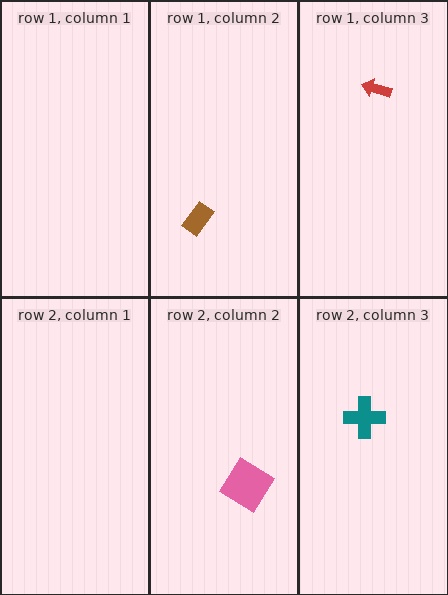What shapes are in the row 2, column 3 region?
The teal cross.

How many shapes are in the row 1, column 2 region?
1.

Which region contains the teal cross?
The row 2, column 3 region.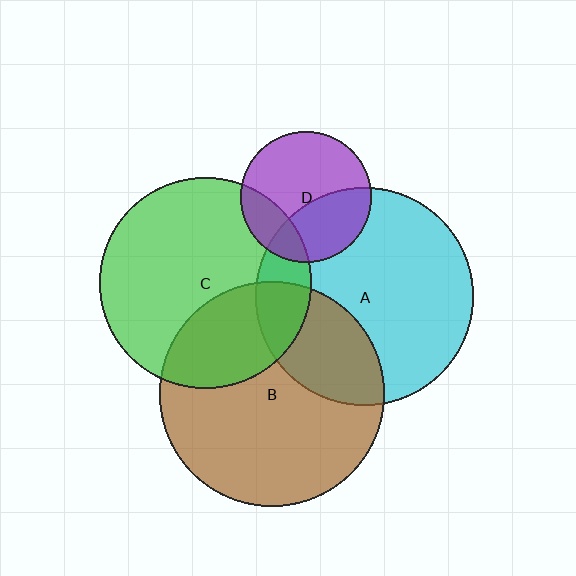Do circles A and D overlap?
Yes.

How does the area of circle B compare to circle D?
Approximately 3.0 times.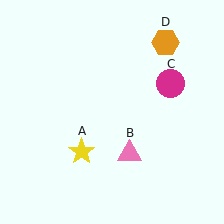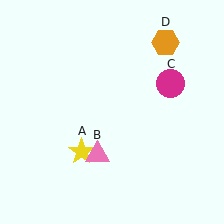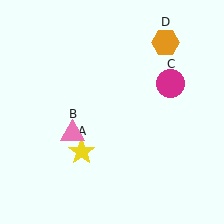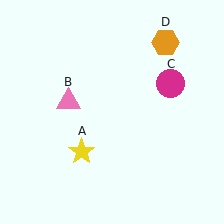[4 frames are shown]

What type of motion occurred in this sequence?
The pink triangle (object B) rotated clockwise around the center of the scene.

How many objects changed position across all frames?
1 object changed position: pink triangle (object B).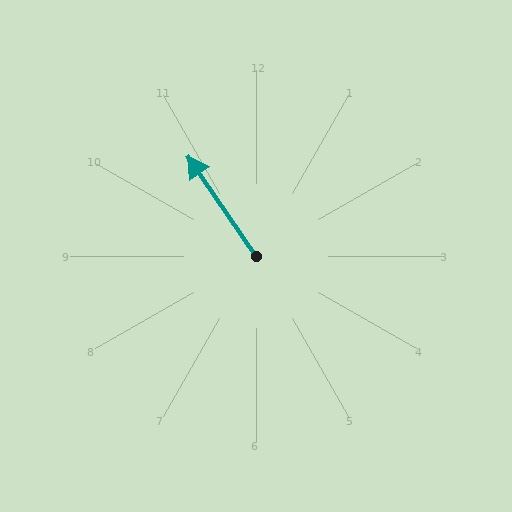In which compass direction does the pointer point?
Northwest.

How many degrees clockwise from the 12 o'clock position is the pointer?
Approximately 325 degrees.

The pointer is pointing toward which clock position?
Roughly 11 o'clock.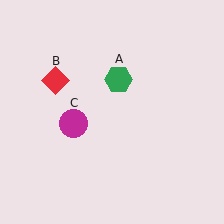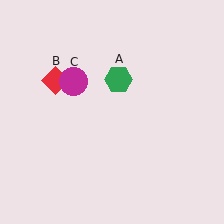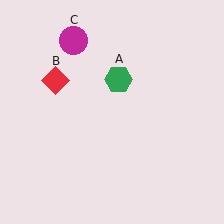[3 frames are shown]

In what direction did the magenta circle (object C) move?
The magenta circle (object C) moved up.